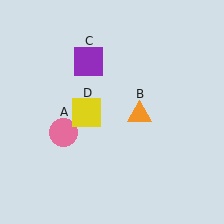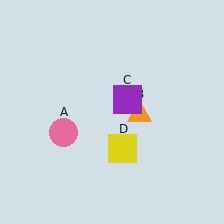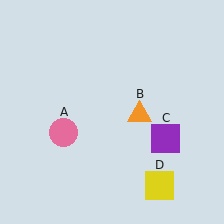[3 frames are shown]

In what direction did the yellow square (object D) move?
The yellow square (object D) moved down and to the right.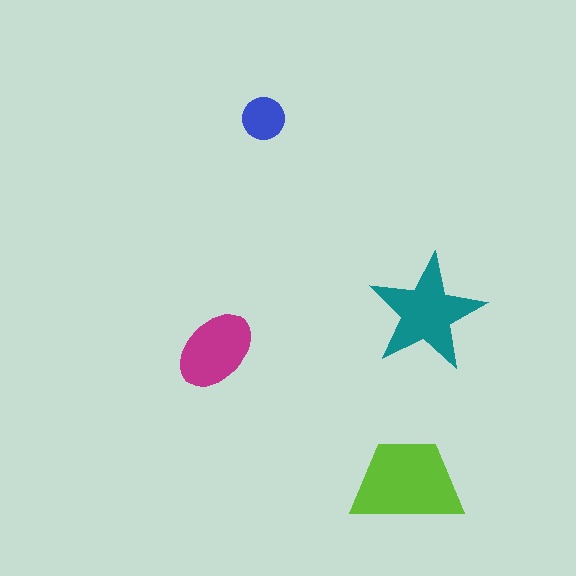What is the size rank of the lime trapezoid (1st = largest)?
1st.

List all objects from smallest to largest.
The blue circle, the magenta ellipse, the teal star, the lime trapezoid.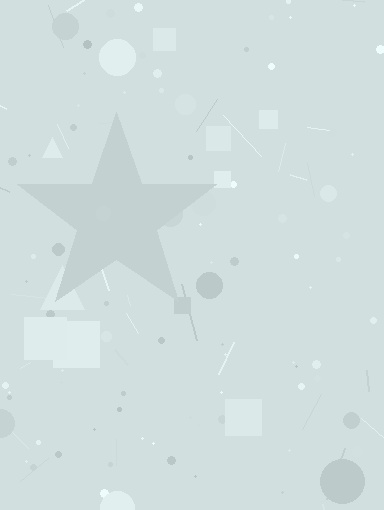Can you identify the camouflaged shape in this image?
The camouflaged shape is a star.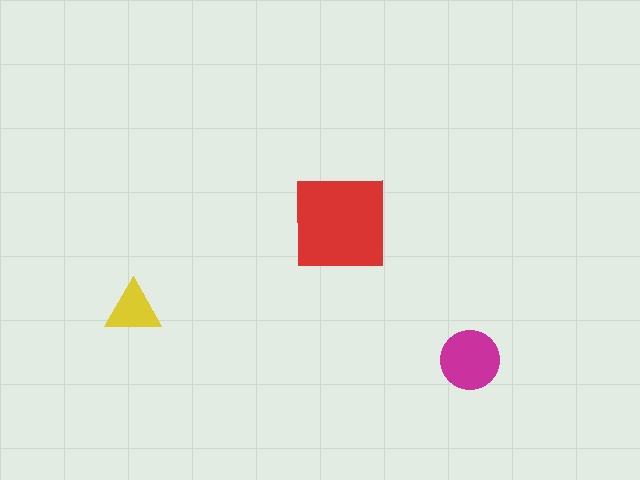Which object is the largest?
The red square.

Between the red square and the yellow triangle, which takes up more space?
The red square.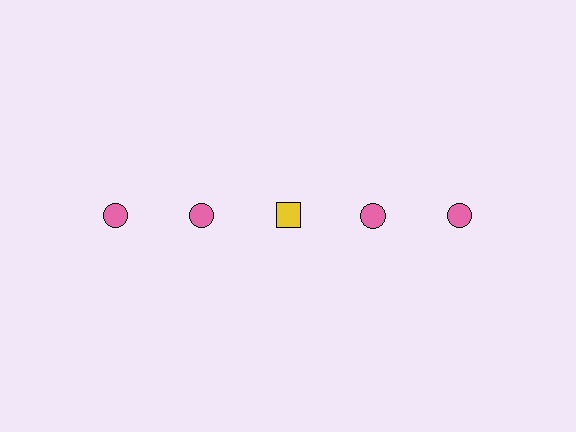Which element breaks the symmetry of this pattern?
The yellow square in the top row, center column breaks the symmetry. All other shapes are pink circles.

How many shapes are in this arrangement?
There are 5 shapes arranged in a grid pattern.